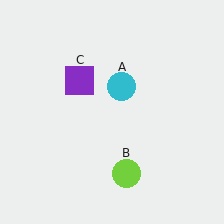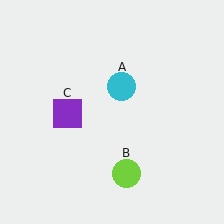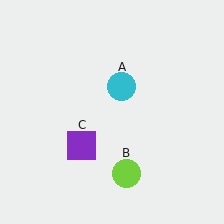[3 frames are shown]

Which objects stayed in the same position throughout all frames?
Cyan circle (object A) and lime circle (object B) remained stationary.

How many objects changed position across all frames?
1 object changed position: purple square (object C).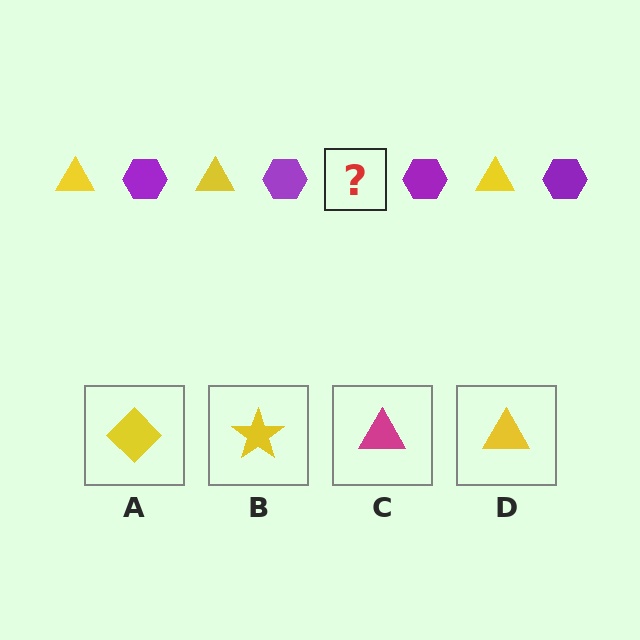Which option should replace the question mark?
Option D.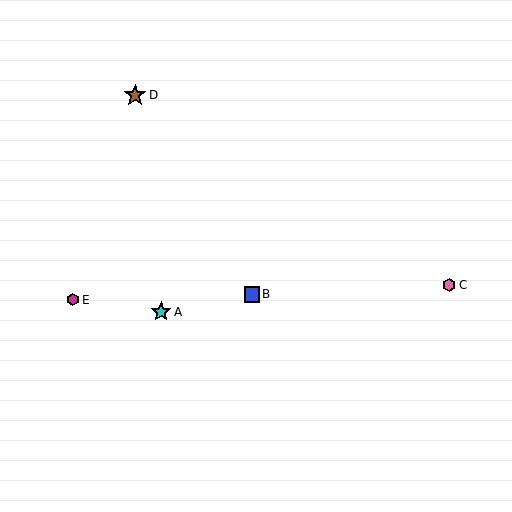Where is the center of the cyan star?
The center of the cyan star is at (161, 312).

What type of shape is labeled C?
Shape C is a pink hexagon.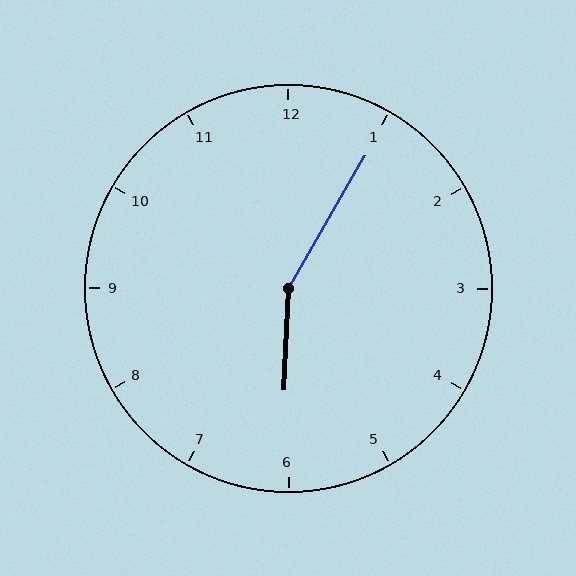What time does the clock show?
6:05.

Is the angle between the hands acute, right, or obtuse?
It is obtuse.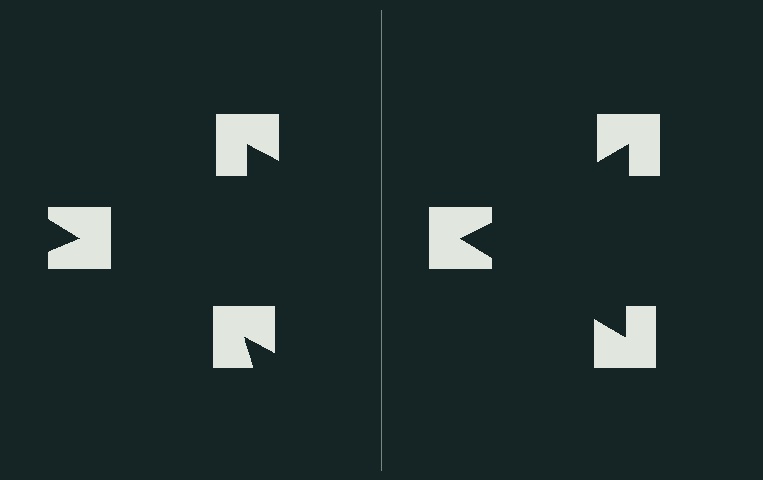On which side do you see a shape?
An illusory triangle appears on the right side. On the left side the wedge cuts are rotated, so no coherent shape forms.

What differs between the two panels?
The notched squares are positioned identically on both sides; only the wedge orientations differ. On the right they align to a triangle; on the left they are misaligned.